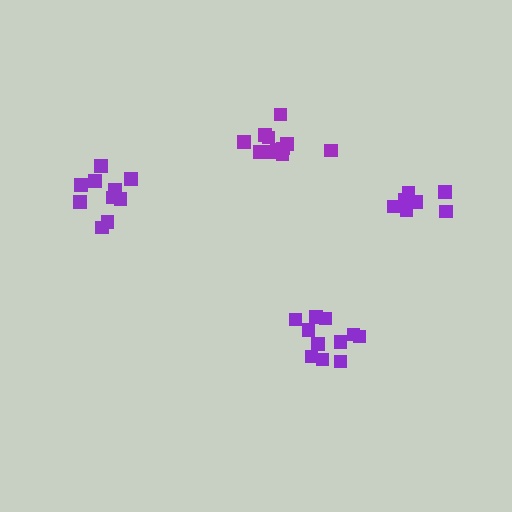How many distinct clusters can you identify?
There are 4 distinct clusters.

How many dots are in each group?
Group 1: 10 dots, Group 2: 12 dots, Group 3: 11 dots, Group 4: 8 dots (41 total).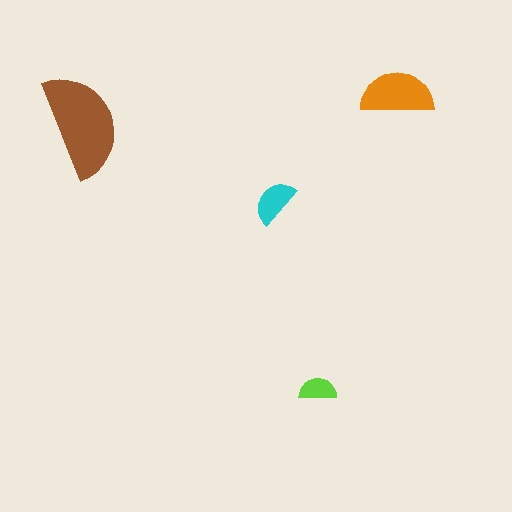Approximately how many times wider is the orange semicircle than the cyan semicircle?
About 1.5 times wider.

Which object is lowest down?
The lime semicircle is bottommost.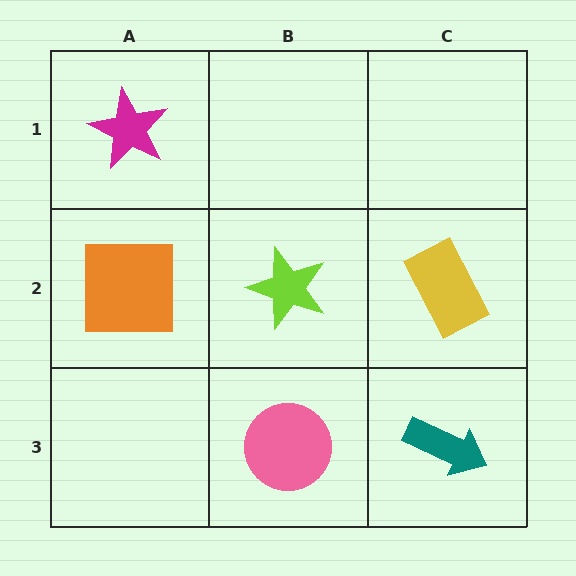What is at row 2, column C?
A yellow rectangle.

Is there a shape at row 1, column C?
No, that cell is empty.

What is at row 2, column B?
A lime star.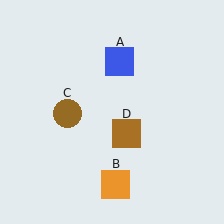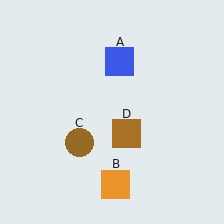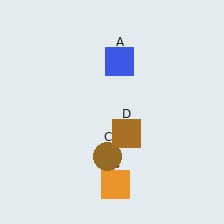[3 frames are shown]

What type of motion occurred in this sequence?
The brown circle (object C) rotated counterclockwise around the center of the scene.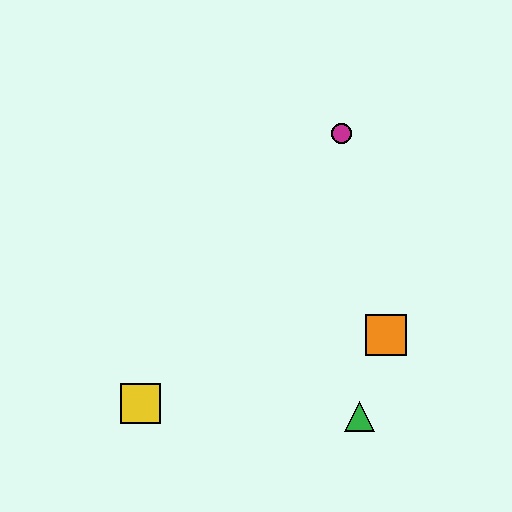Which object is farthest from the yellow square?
The magenta circle is farthest from the yellow square.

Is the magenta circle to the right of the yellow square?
Yes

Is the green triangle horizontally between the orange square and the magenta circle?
Yes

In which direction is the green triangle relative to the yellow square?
The green triangle is to the right of the yellow square.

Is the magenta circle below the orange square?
No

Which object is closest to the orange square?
The green triangle is closest to the orange square.